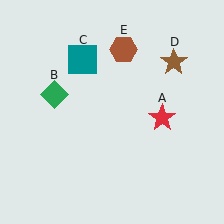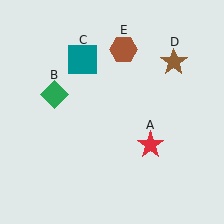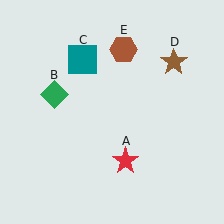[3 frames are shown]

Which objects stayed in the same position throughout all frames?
Green diamond (object B) and teal square (object C) and brown star (object D) and brown hexagon (object E) remained stationary.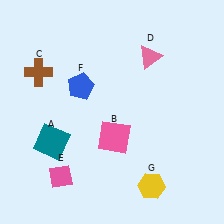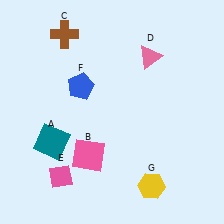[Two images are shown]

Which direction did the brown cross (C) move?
The brown cross (C) moved up.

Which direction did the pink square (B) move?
The pink square (B) moved left.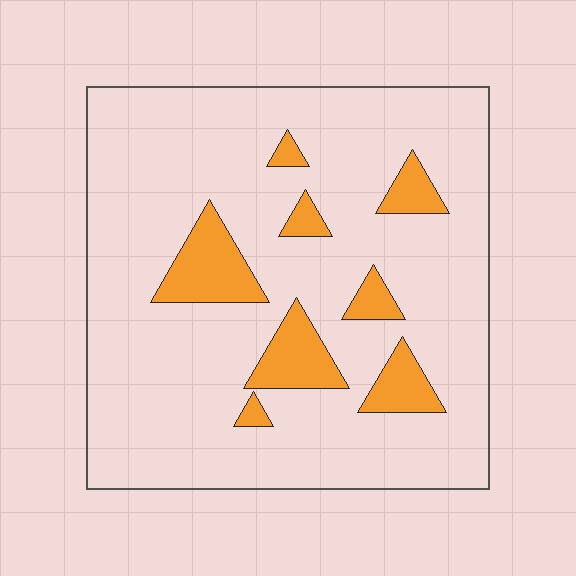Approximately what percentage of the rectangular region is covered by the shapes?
Approximately 15%.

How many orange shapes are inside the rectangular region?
8.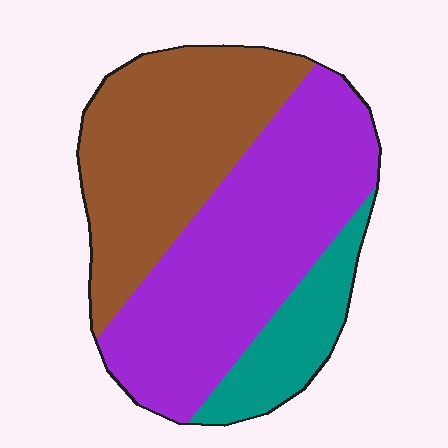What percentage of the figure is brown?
Brown covers 38% of the figure.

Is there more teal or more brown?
Brown.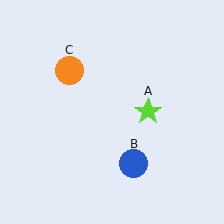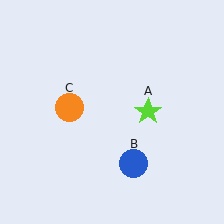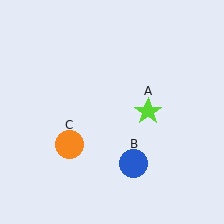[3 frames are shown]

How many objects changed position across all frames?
1 object changed position: orange circle (object C).